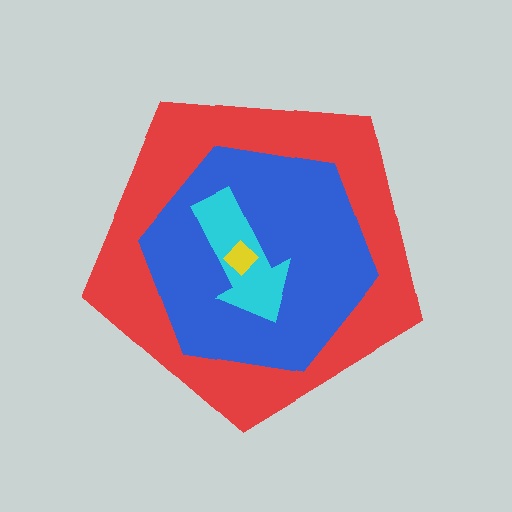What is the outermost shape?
The red pentagon.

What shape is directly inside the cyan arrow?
The yellow diamond.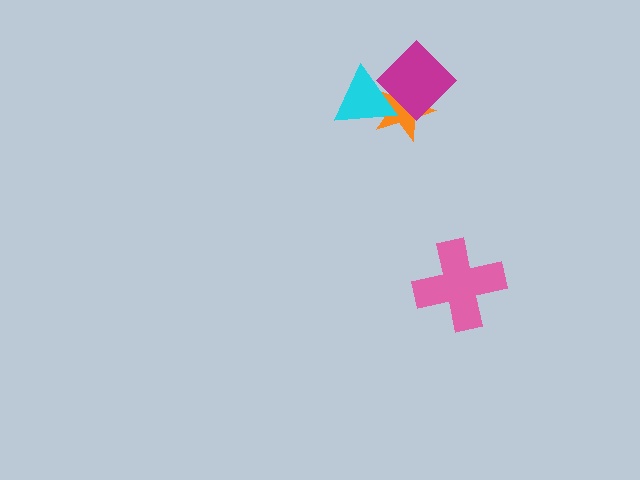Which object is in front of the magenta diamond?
The cyan triangle is in front of the magenta diamond.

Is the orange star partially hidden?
Yes, it is partially covered by another shape.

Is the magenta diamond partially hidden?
Yes, it is partially covered by another shape.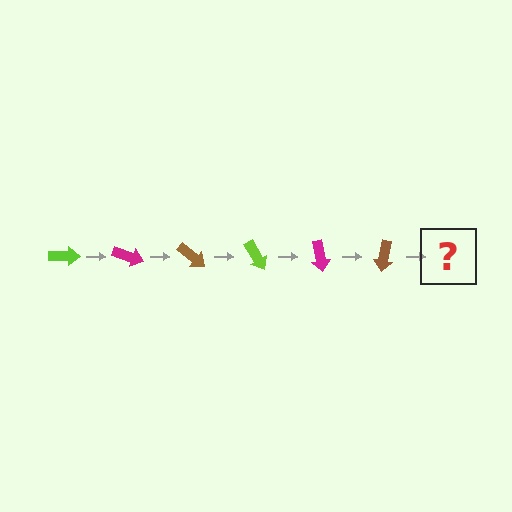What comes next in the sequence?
The next element should be a lime arrow, rotated 120 degrees from the start.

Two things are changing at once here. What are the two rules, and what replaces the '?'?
The two rules are that it rotates 20 degrees each step and the color cycles through lime, magenta, and brown. The '?' should be a lime arrow, rotated 120 degrees from the start.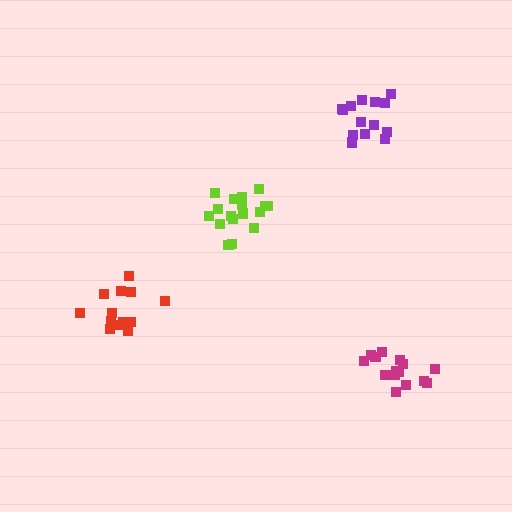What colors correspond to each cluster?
The clusters are colored: magenta, purple, lime, red.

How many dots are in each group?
Group 1: 15 dots, Group 2: 15 dots, Group 3: 17 dots, Group 4: 13 dots (60 total).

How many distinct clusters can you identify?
There are 4 distinct clusters.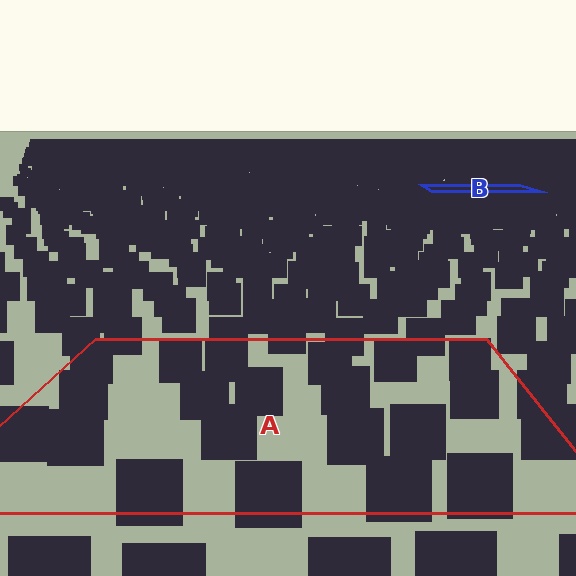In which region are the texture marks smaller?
The texture marks are smaller in region B, because it is farther away.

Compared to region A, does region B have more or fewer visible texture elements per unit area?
Region B has more texture elements per unit area — they are packed more densely because it is farther away.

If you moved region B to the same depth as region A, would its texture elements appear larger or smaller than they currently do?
They would appear larger. At a closer depth, the same texture elements are projected at a bigger on-screen size.